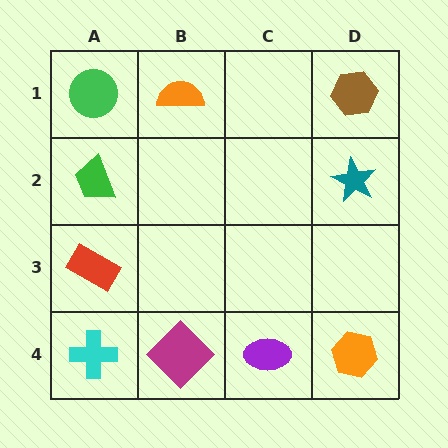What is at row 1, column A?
A green circle.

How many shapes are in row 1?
3 shapes.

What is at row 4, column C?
A purple ellipse.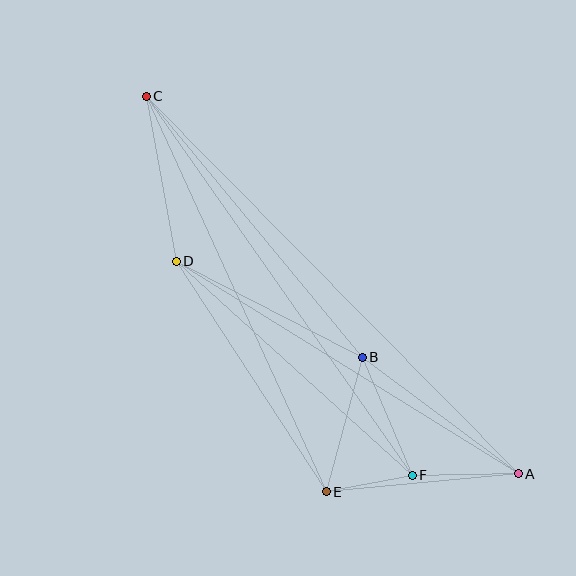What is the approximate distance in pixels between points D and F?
The distance between D and F is approximately 319 pixels.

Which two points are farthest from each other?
Points A and C are farthest from each other.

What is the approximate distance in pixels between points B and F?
The distance between B and F is approximately 128 pixels.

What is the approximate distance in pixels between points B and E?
The distance between B and E is approximately 139 pixels.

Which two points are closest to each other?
Points E and F are closest to each other.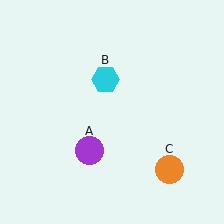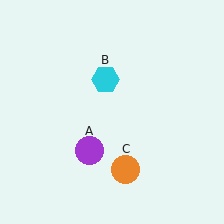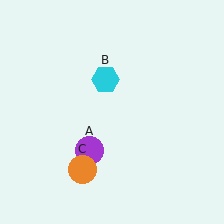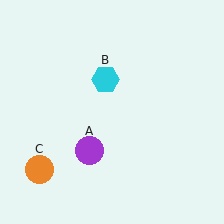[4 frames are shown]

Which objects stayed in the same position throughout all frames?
Purple circle (object A) and cyan hexagon (object B) remained stationary.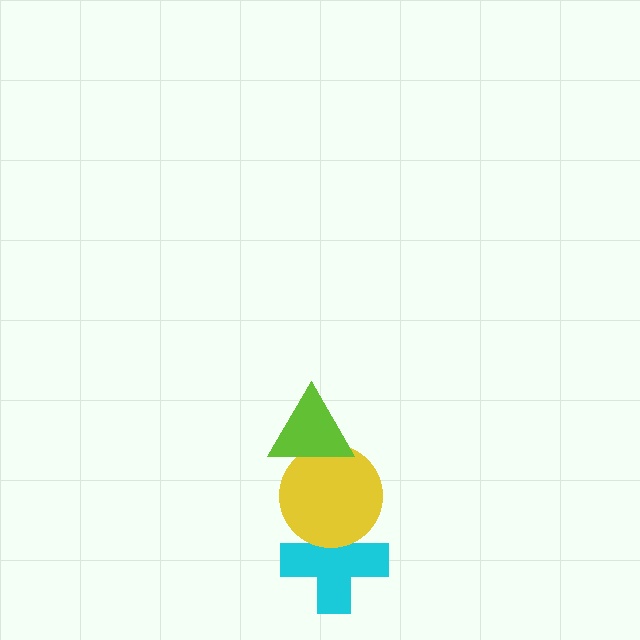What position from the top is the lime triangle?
The lime triangle is 1st from the top.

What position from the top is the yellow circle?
The yellow circle is 2nd from the top.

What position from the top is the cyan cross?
The cyan cross is 3rd from the top.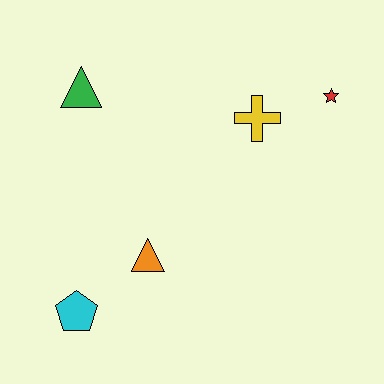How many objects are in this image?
There are 5 objects.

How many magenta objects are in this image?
There are no magenta objects.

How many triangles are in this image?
There are 2 triangles.